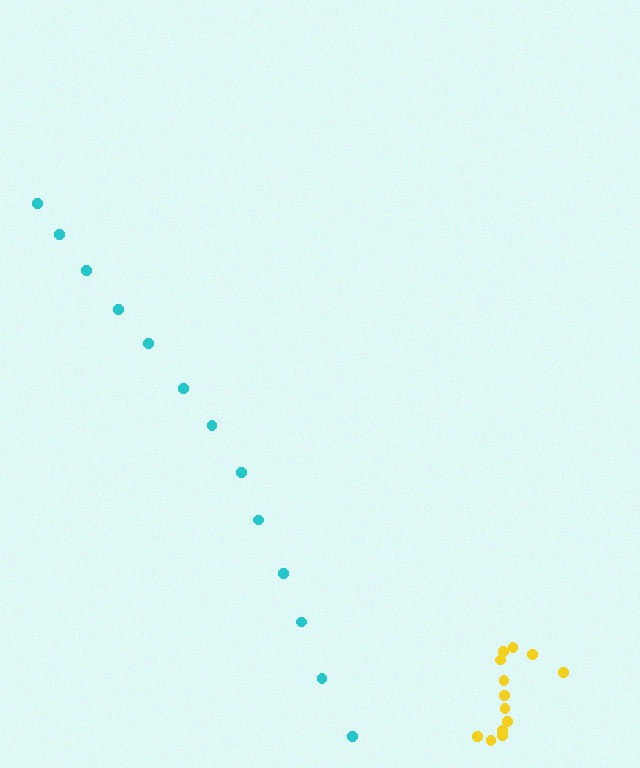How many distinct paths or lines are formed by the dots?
There are 2 distinct paths.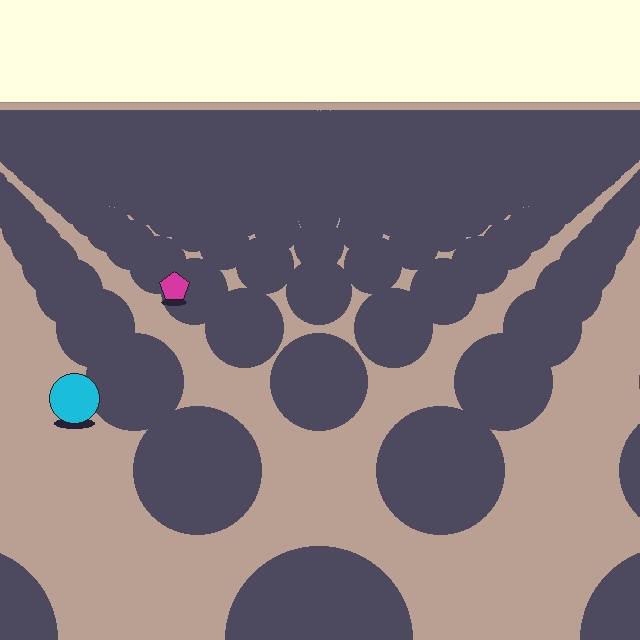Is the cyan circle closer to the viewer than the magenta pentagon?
Yes. The cyan circle is closer — you can tell from the texture gradient: the ground texture is coarser near it.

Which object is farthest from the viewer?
The magenta pentagon is farthest from the viewer. It appears smaller and the ground texture around it is denser.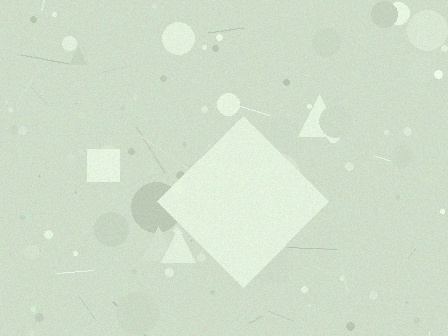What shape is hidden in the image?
A diamond is hidden in the image.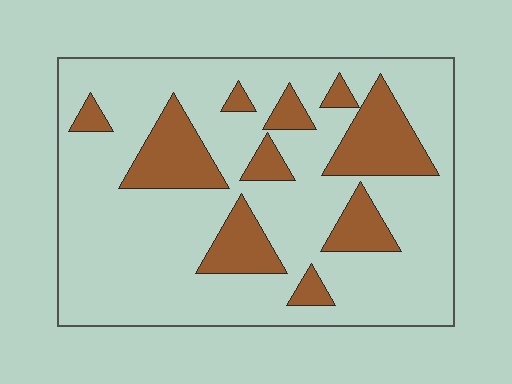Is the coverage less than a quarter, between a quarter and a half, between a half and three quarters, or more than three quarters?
Less than a quarter.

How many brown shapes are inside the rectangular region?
10.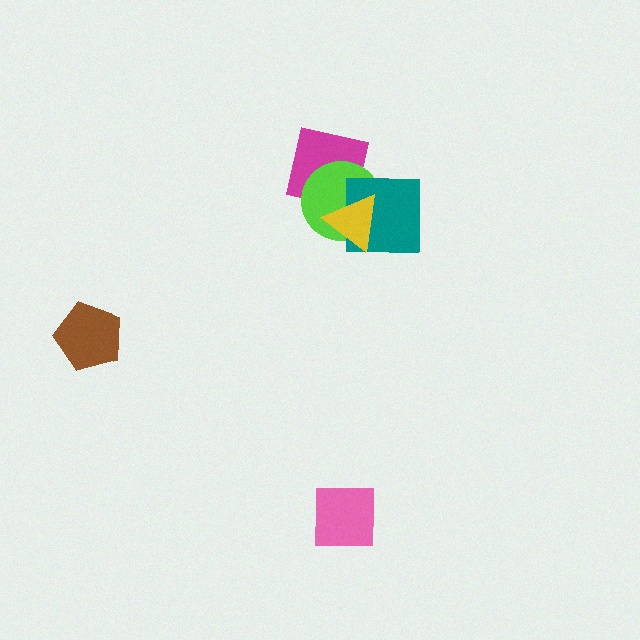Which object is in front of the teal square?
The yellow triangle is in front of the teal square.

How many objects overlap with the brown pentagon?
0 objects overlap with the brown pentagon.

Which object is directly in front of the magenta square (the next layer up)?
The lime circle is directly in front of the magenta square.